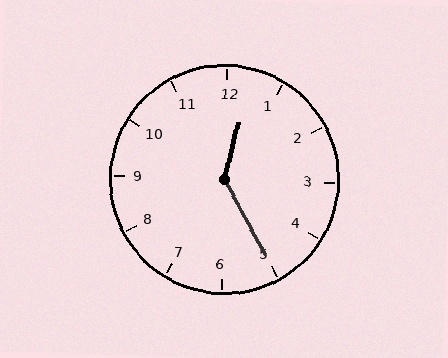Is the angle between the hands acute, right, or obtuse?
It is obtuse.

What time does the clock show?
12:25.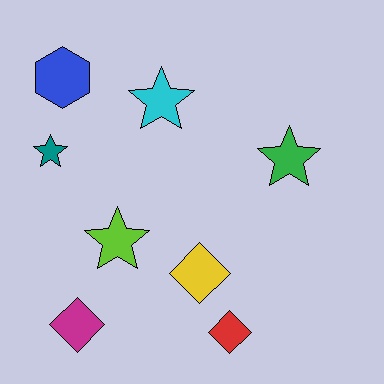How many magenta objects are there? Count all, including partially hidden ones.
There is 1 magenta object.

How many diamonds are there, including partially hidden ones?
There are 3 diamonds.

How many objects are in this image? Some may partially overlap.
There are 8 objects.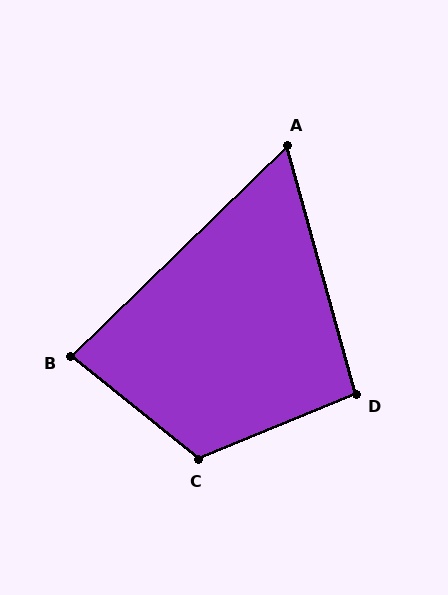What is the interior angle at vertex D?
Approximately 97 degrees (obtuse).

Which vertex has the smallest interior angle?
A, at approximately 61 degrees.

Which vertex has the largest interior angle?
C, at approximately 119 degrees.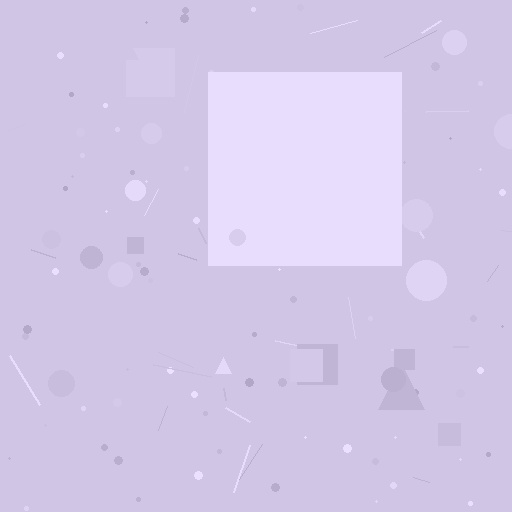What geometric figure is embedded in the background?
A square is embedded in the background.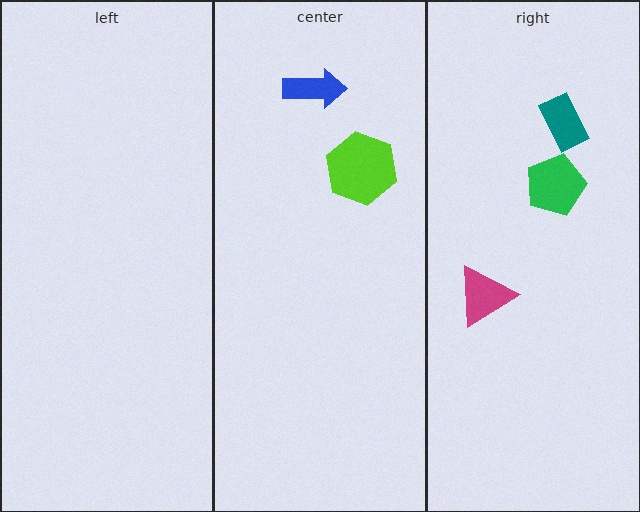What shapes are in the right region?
The magenta triangle, the green pentagon, the teal rectangle.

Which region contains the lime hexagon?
The center region.